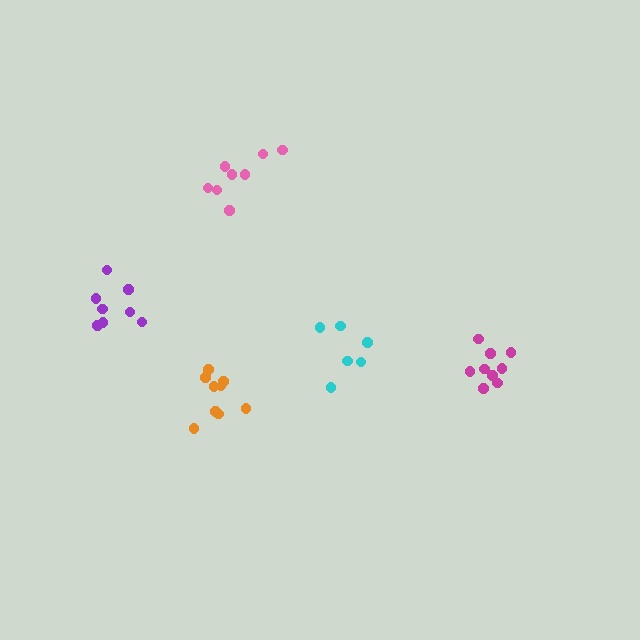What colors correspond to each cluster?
The clusters are colored: purple, pink, cyan, magenta, orange.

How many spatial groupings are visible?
There are 5 spatial groupings.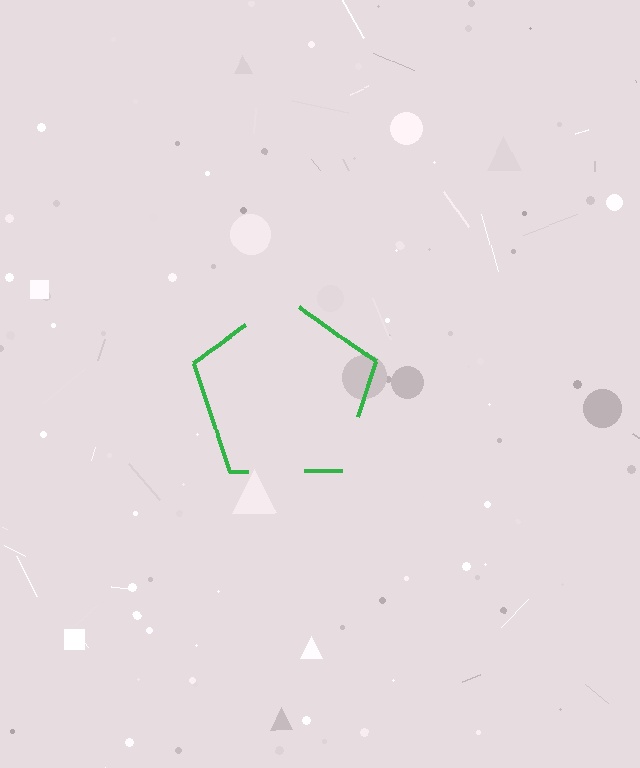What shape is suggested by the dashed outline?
The dashed outline suggests a pentagon.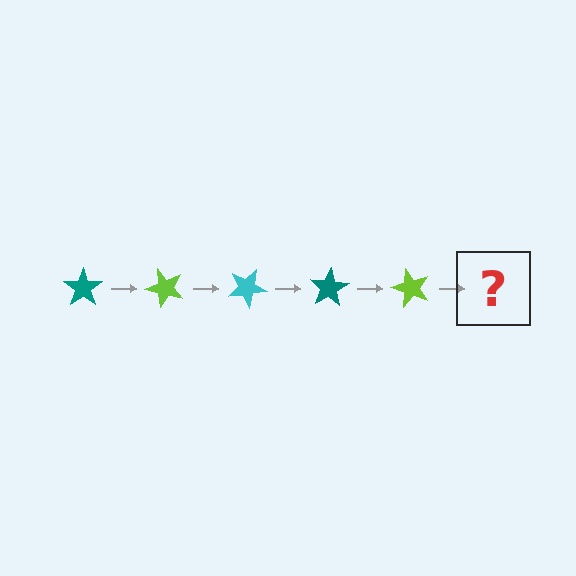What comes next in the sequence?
The next element should be a cyan star, rotated 250 degrees from the start.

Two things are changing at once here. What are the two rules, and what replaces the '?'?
The two rules are that it rotates 50 degrees each step and the color cycles through teal, lime, and cyan. The '?' should be a cyan star, rotated 250 degrees from the start.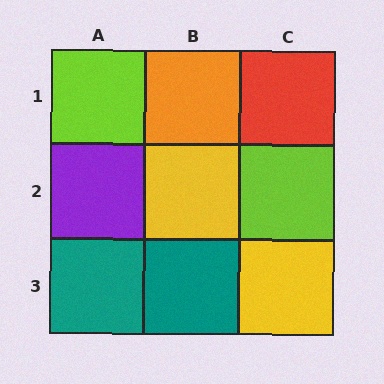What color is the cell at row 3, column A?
Teal.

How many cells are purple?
1 cell is purple.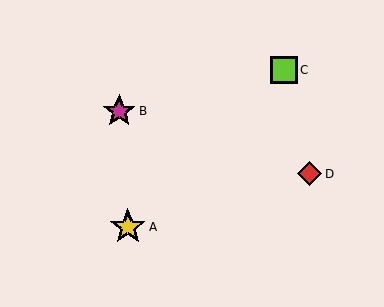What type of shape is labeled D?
Shape D is a red diamond.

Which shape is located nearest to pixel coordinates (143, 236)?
The yellow star (labeled A) at (128, 227) is nearest to that location.